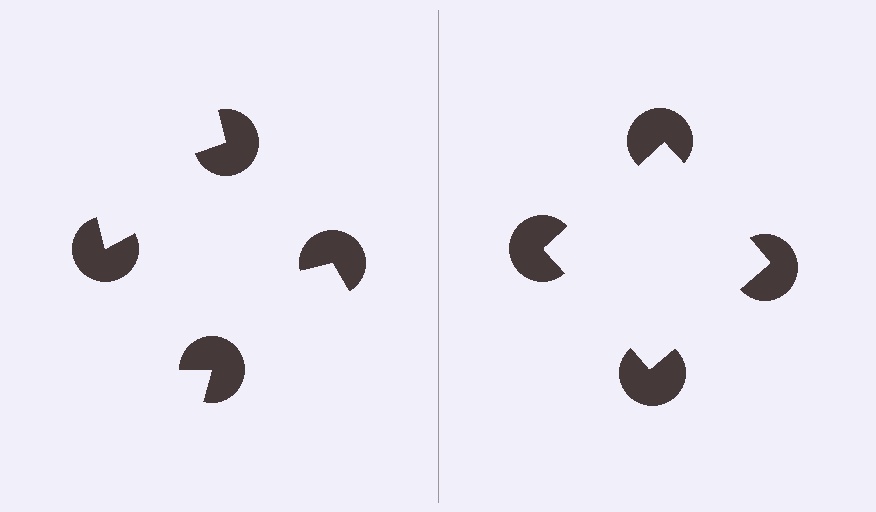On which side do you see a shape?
An illusory square appears on the right side. On the left side the wedge cuts are rotated, so no coherent shape forms.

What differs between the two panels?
The pac-man discs are positioned identically on both sides; only the wedge orientations differ. On the right they align to a square; on the left they are misaligned.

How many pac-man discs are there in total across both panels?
8 — 4 on each side.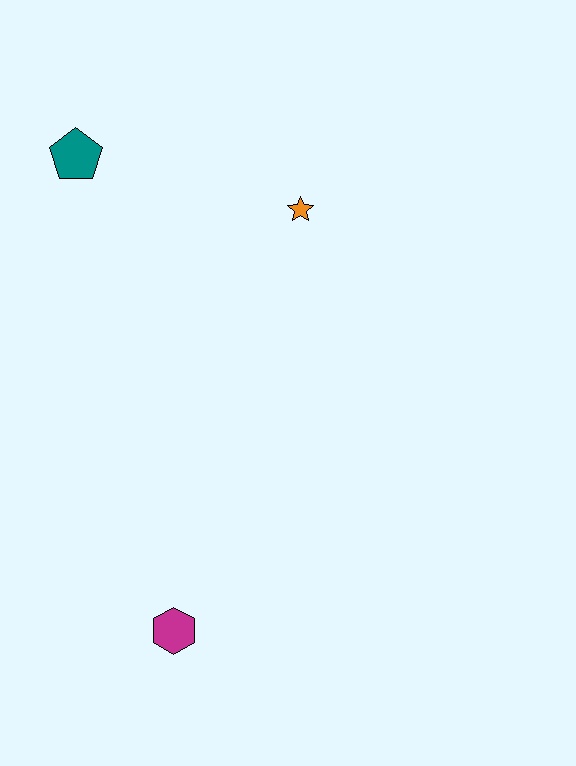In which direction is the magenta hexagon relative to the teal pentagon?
The magenta hexagon is below the teal pentagon.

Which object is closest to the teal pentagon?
The orange star is closest to the teal pentagon.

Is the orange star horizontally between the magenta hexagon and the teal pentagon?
No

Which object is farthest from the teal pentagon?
The magenta hexagon is farthest from the teal pentagon.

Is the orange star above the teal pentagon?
No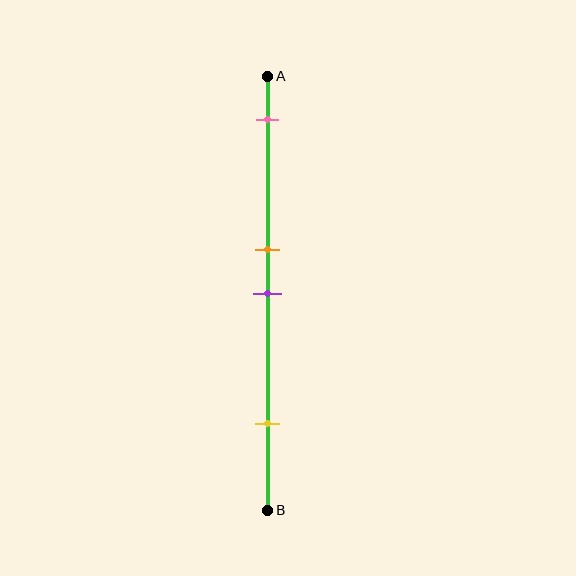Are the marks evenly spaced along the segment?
No, the marks are not evenly spaced.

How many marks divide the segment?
There are 4 marks dividing the segment.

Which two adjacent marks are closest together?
The orange and purple marks are the closest adjacent pair.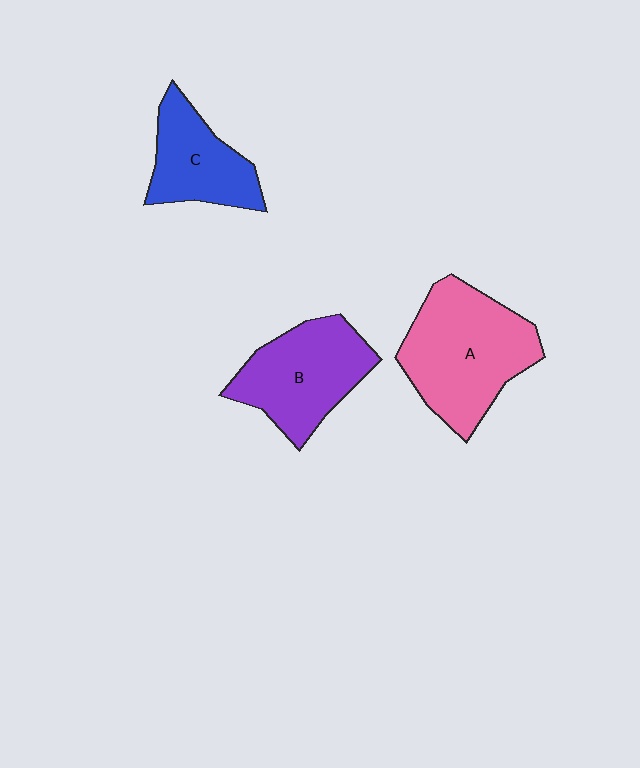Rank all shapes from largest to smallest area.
From largest to smallest: A (pink), B (purple), C (blue).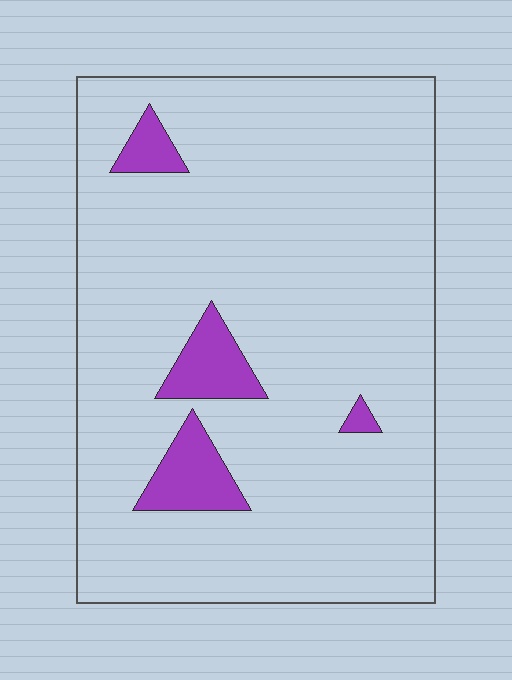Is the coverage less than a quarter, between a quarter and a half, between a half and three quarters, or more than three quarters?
Less than a quarter.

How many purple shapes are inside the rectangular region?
4.